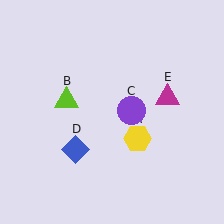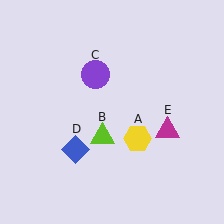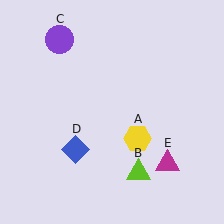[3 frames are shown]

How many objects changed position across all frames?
3 objects changed position: lime triangle (object B), purple circle (object C), magenta triangle (object E).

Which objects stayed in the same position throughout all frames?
Yellow hexagon (object A) and blue diamond (object D) remained stationary.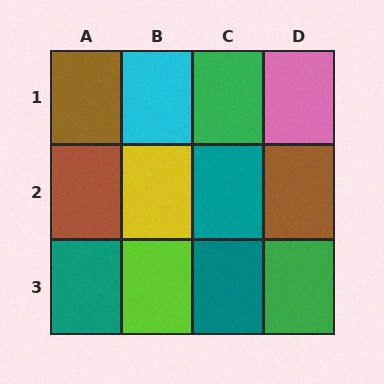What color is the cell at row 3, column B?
Lime.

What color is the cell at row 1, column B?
Cyan.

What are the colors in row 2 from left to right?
Brown, yellow, teal, brown.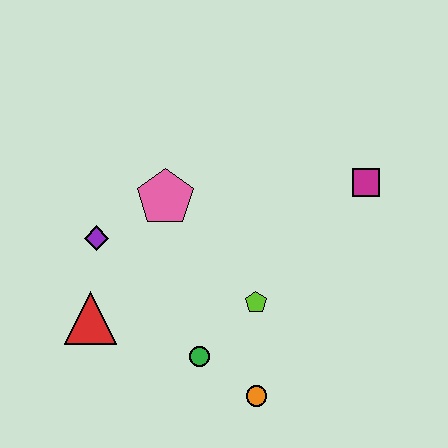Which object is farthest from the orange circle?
The magenta square is farthest from the orange circle.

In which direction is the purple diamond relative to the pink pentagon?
The purple diamond is to the left of the pink pentagon.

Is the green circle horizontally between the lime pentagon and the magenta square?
No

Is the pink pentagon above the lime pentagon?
Yes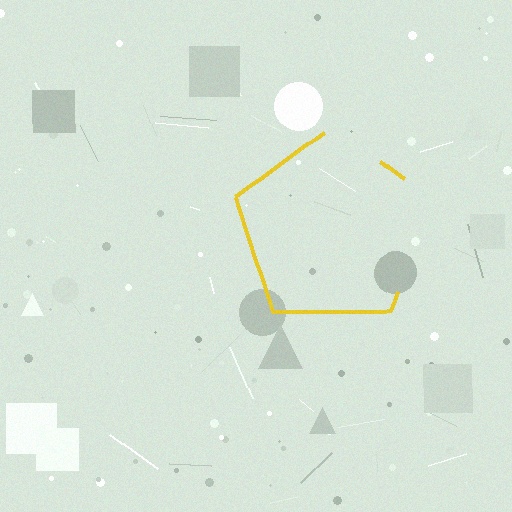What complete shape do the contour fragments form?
The contour fragments form a pentagon.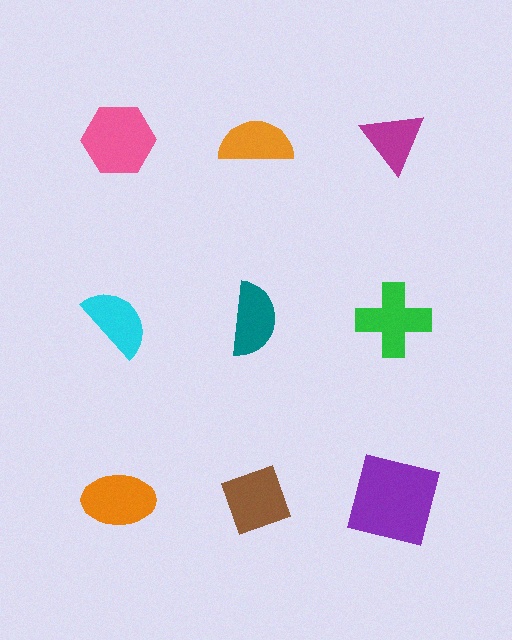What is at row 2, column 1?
A cyan semicircle.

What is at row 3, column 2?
A brown diamond.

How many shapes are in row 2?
3 shapes.